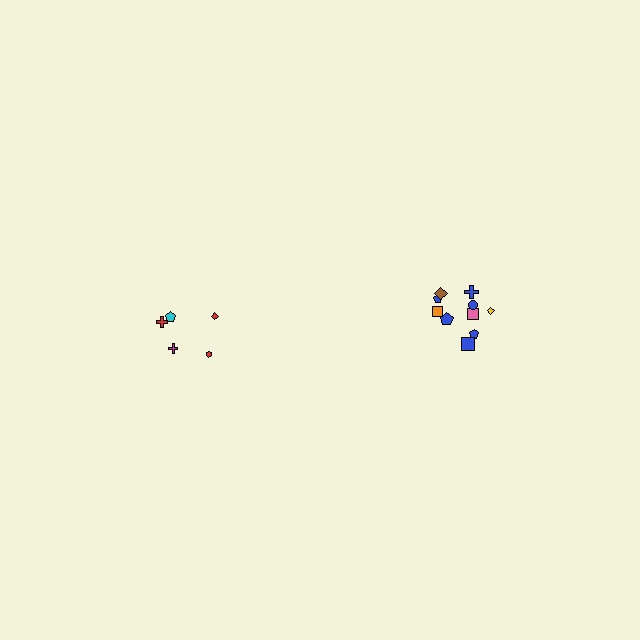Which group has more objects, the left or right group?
The right group.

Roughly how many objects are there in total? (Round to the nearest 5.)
Roughly 15 objects in total.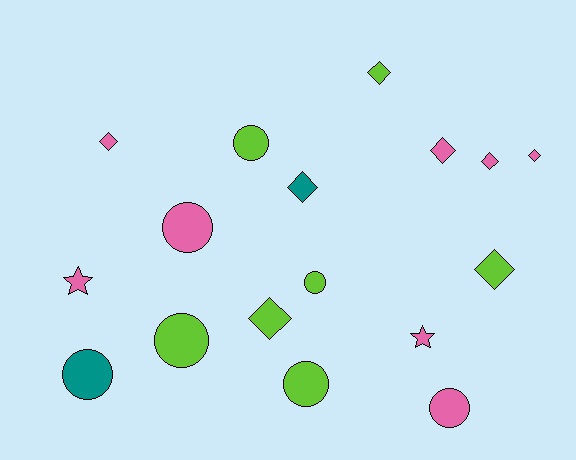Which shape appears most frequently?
Diamond, with 8 objects.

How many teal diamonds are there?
There is 1 teal diamond.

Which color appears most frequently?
Pink, with 8 objects.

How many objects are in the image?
There are 17 objects.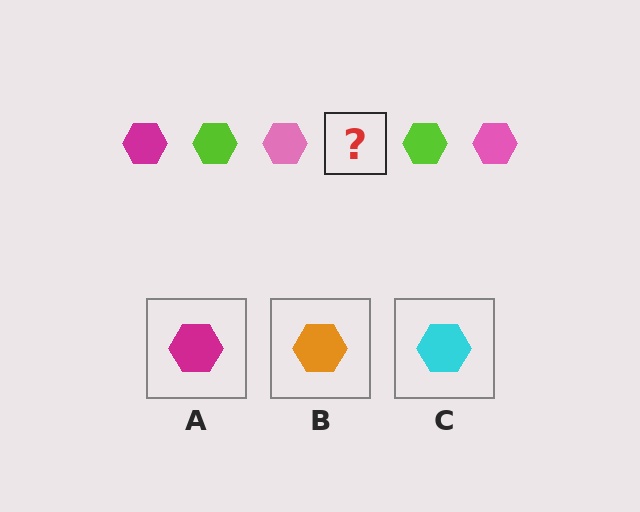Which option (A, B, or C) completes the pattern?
A.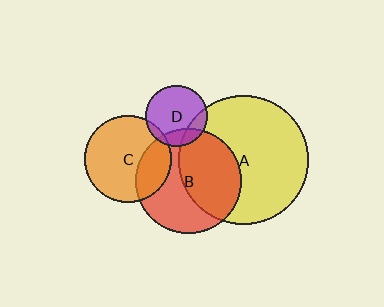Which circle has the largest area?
Circle A (yellow).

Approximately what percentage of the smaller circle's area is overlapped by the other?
Approximately 20%.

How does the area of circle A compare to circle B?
Approximately 1.5 times.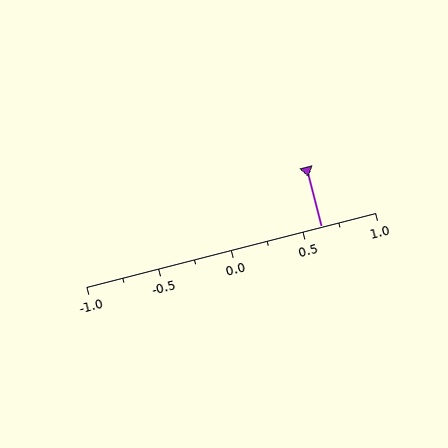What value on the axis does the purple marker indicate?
The marker indicates approximately 0.62.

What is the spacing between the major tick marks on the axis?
The major ticks are spaced 0.5 apart.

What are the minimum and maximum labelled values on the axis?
The axis runs from -1.0 to 1.0.